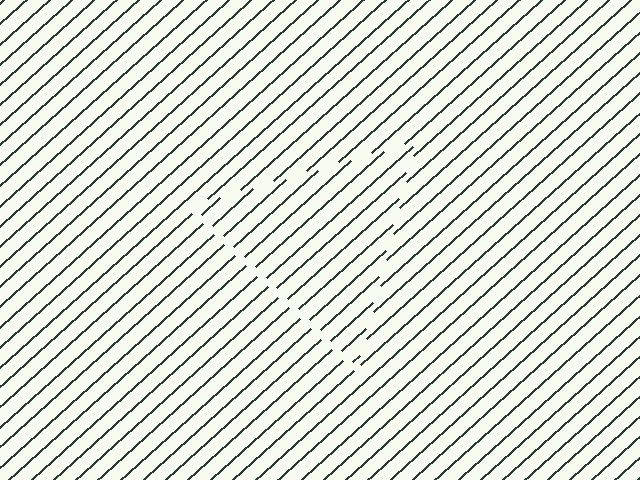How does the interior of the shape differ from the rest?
The interior of the shape contains the same grating, shifted by half a period — the contour is defined by the phase discontinuity where line-ends from the inner and outer gratings abut.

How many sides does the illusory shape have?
3 sides — the line-ends trace a triangle.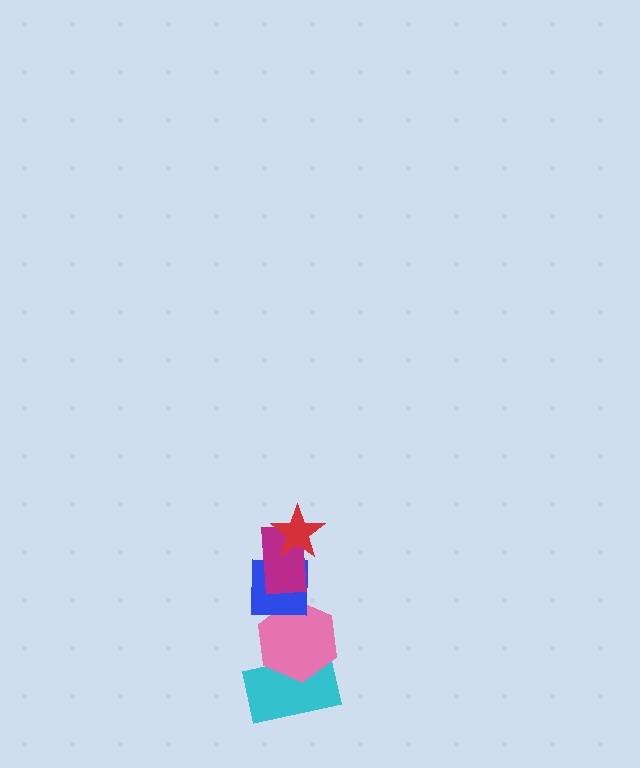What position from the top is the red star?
The red star is 1st from the top.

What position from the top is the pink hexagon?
The pink hexagon is 4th from the top.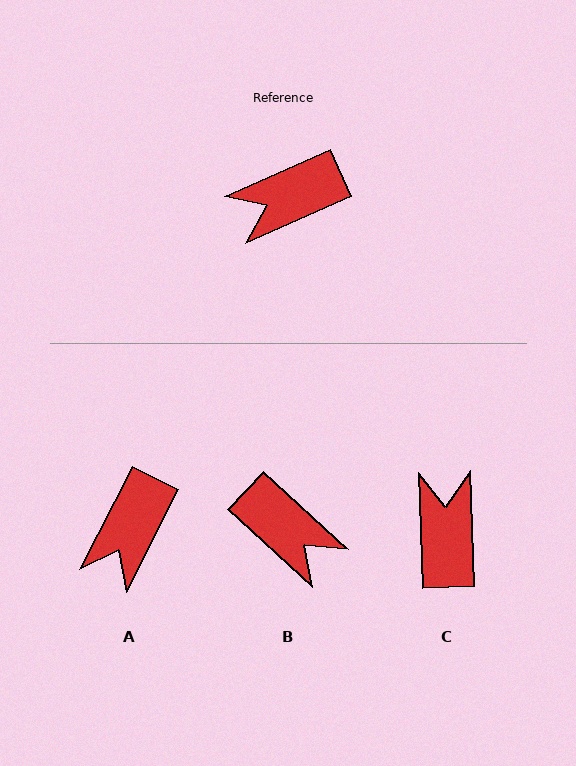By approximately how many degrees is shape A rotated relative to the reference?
Approximately 39 degrees counter-clockwise.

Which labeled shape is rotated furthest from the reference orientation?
B, about 113 degrees away.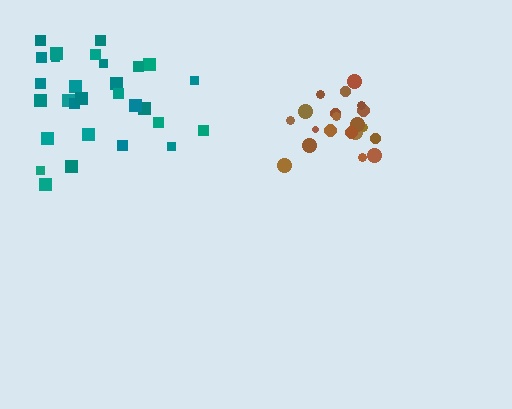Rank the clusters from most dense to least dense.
brown, teal.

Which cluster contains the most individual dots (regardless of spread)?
Teal (29).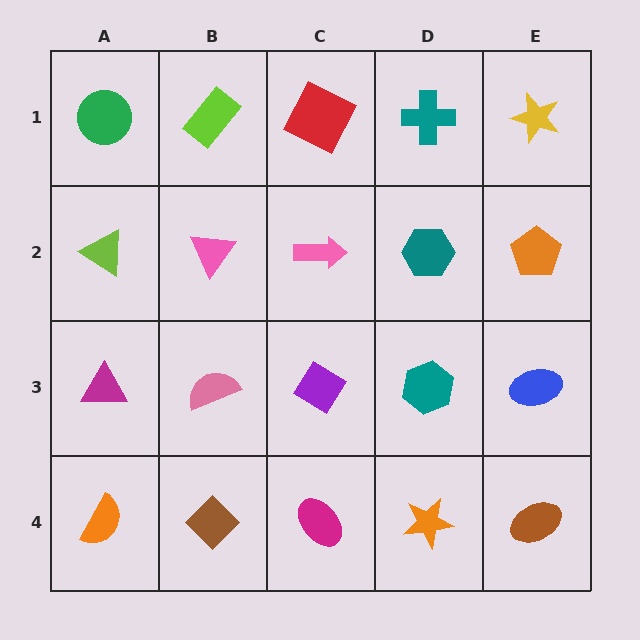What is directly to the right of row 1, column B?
A red square.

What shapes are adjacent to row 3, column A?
A lime triangle (row 2, column A), an orange semicircle (row 4, column A), a pink semicircle (row 3, column B).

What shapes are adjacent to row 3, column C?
A pink arrow (row 2, column C), a magenta ellipse (row 4, column C), a pink semicircle (row 3, column B), a teal hexagon (row 3, column D).